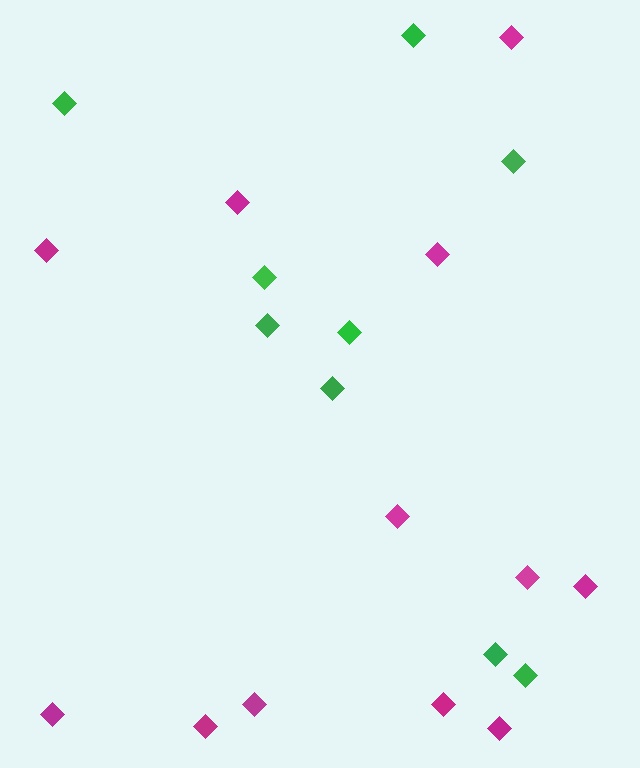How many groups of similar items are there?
There are 2 groups: one group of green diamonds (9) and one group of magenta diamonds (12).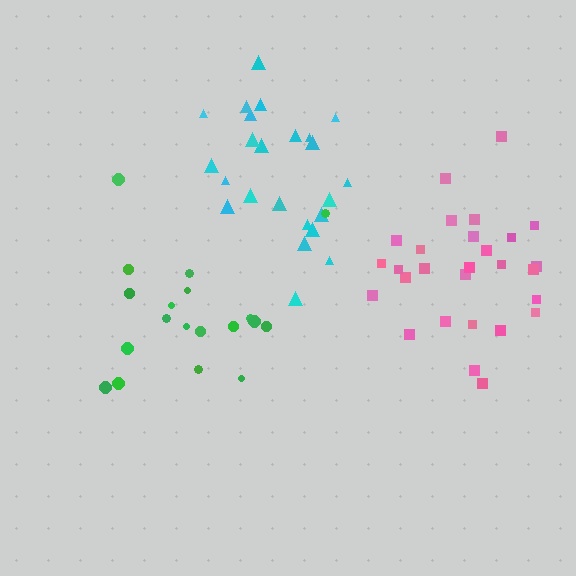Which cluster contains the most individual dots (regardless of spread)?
Pink (28).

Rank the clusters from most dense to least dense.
pink, cyan, green.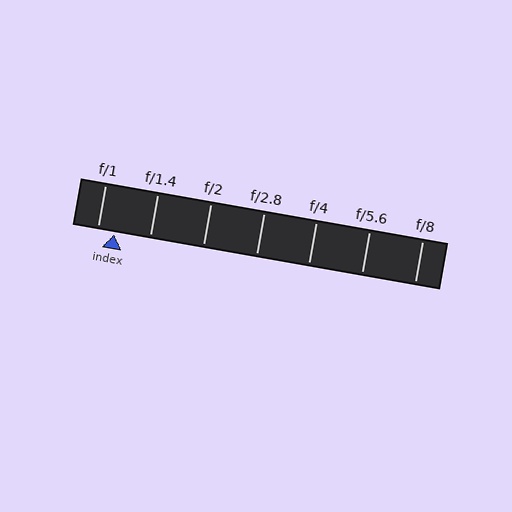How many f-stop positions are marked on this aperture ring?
There are 7 f-stop positions marked.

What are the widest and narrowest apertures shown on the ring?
The widest aperture shown is f/1 and the narrowest is f/8.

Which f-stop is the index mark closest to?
The index mark is closest to f/1.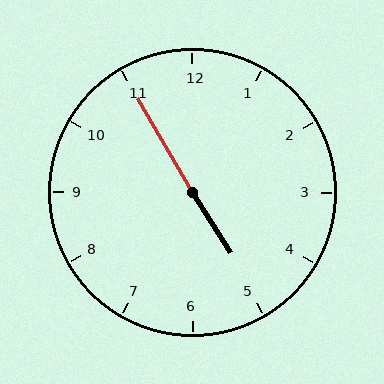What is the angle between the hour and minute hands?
Approximately 178 degrees.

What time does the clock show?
4:55.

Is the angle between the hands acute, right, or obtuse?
It is obtuse.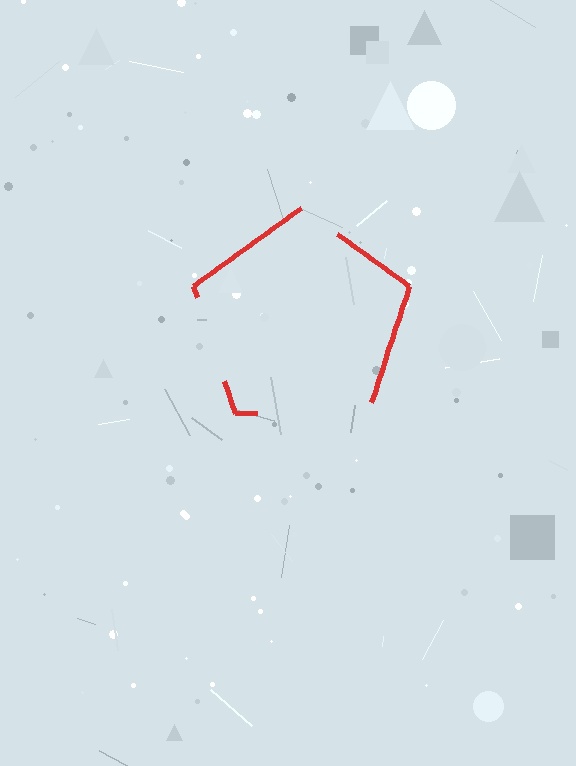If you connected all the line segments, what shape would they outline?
They would outline a pentagon.